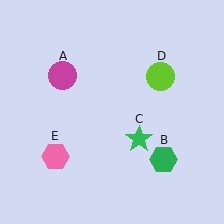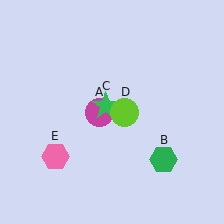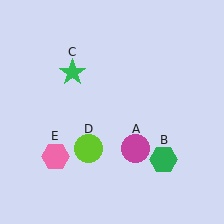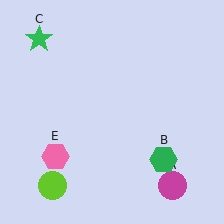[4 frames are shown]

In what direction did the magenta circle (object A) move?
The magenta circle (object A) moved down and to the right.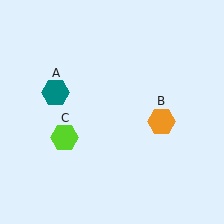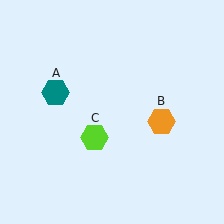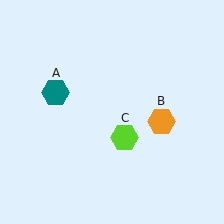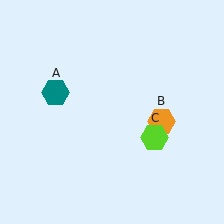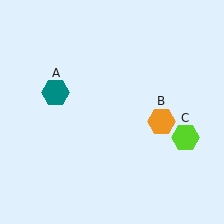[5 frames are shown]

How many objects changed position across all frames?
1 object changed position: lime hexagon (object C).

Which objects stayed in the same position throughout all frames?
Teal hexagon (object A) and orange hexagon (object B) remained stationary.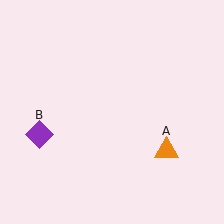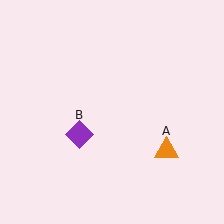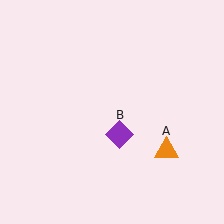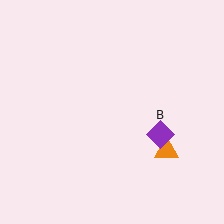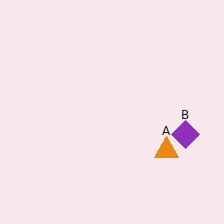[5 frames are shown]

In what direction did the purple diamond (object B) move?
The purple diamond (object B) moved right.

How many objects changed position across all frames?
1 object changed position: purple diamond (object B).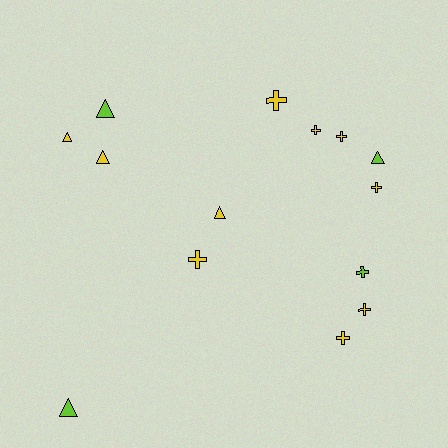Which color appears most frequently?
Yellow, with 10 objects.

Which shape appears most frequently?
Cross, with 8 objects.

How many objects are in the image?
There are 14 objects.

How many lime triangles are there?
There are 3 lime triangles.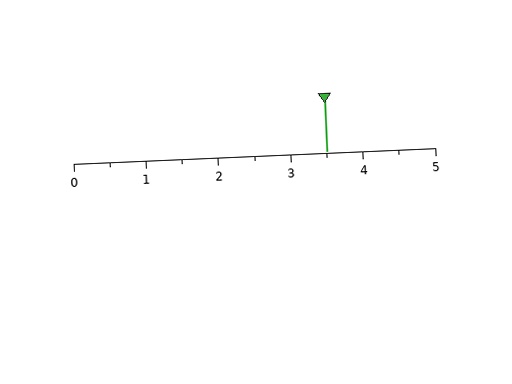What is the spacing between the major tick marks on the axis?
The major ticks are spaced 1 apart.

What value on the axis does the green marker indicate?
The marker indicates approximately 3.5.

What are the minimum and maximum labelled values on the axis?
The axis runs from 0 to 5.